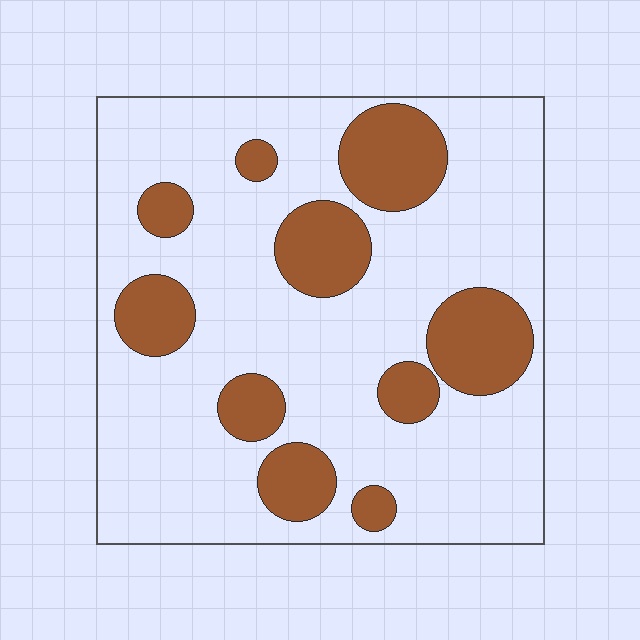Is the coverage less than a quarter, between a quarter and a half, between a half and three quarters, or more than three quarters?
Less than a quarter.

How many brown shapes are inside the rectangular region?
10.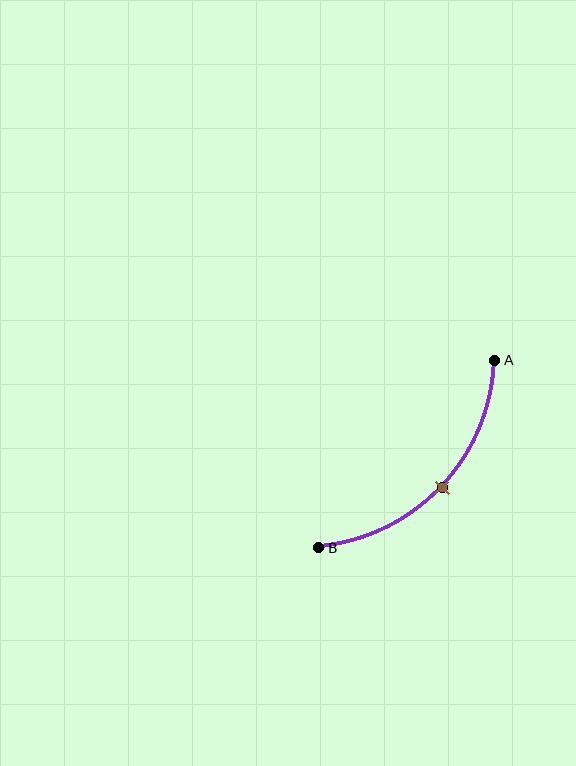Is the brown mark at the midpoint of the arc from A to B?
Yes. The brown mark lies on the arc at equal arc-length from both A and B — it is the arc midpoint.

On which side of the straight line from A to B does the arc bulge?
The arc bulges below and to the right of the straight line connecting A and B.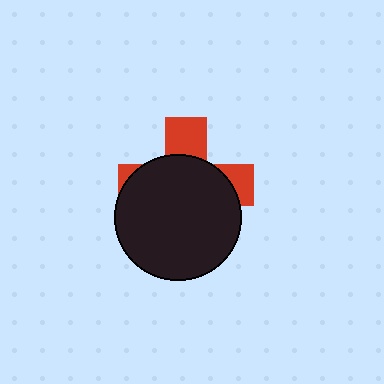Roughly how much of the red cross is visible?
A small part of it is visible (roughly 30%).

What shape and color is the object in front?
The object in front is a black circle.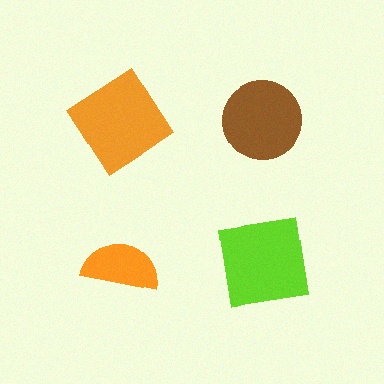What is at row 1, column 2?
A brown circle.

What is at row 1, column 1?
An orange diamond.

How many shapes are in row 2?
2 shapes.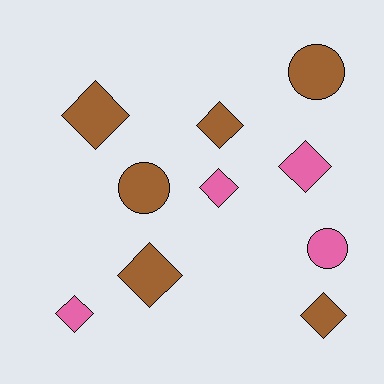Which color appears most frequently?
Brown, with 6 objects.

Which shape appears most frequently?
Diamond, with 7 objects.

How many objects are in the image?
There are 10 objects.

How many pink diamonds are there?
There are 3 pink diamonds.